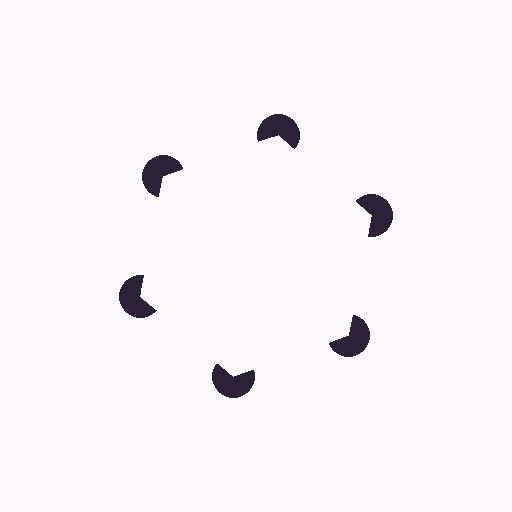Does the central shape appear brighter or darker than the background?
It typically appears slightly brighter than the background, even though no actual brightness change is drawn.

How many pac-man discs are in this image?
There are 6 — one at each vertex of the illusory hexagon.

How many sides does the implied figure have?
6 sides.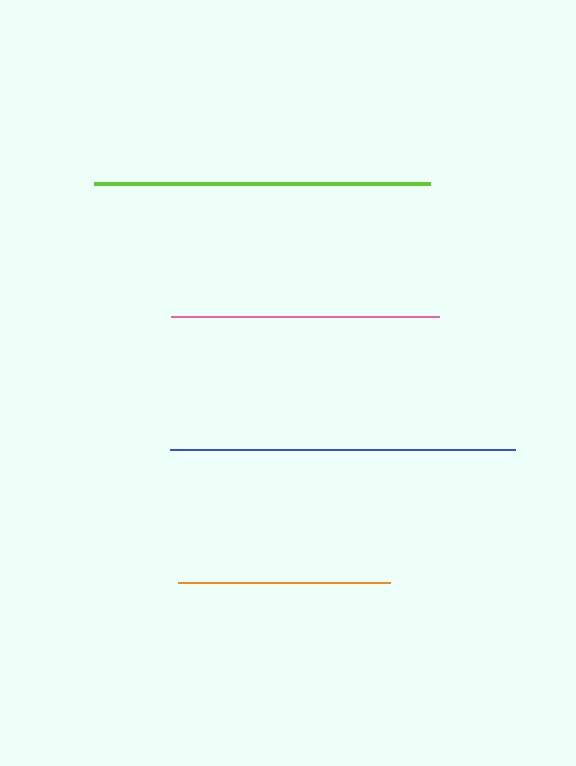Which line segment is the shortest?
The orange line is the shortest at approximately 212 pixels.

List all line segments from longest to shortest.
From longest to shortest: blue, lime, pink, orange.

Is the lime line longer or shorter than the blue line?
The blue line is longer than the lime line.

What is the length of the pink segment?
The pink segment is approximately 268 pixels long.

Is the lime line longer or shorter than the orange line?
The lime line is longer than the orange line.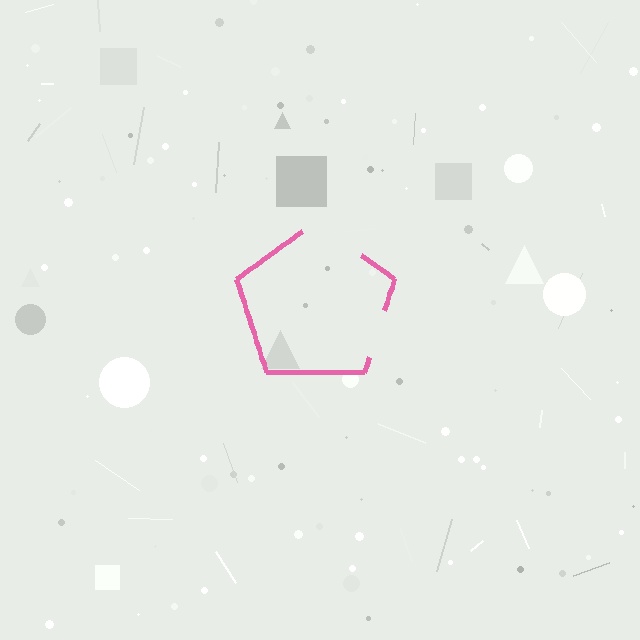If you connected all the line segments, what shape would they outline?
They would outline a pentagon.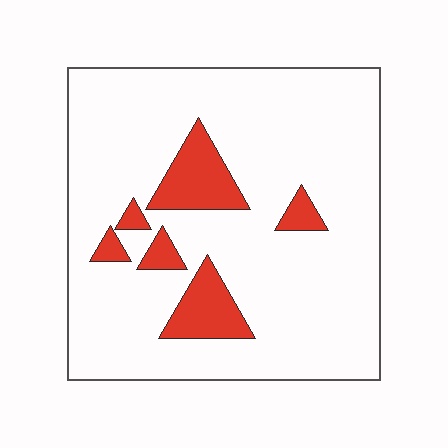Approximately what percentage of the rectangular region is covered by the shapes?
Approximately 15%.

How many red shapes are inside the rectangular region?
6.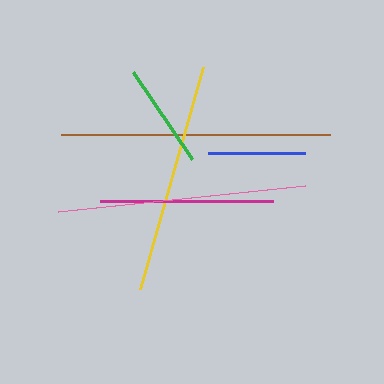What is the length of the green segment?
The green segment is approximately 105 pixels long.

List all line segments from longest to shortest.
From longest to shortest: brown, pink, yellow, magenta, green, blue.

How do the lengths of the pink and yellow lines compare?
The pink and yellow lines are approximately the same length.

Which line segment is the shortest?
The blue line is the shortest at approximately 97 pixels.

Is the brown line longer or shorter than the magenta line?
The brown line is longer than the magenta line.